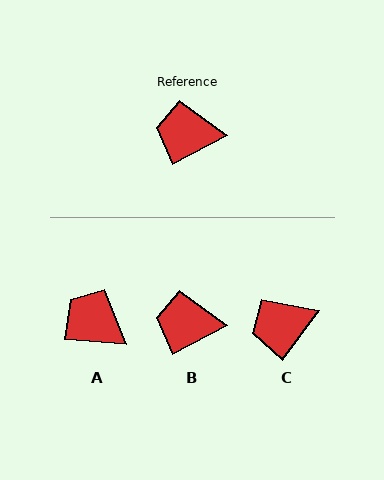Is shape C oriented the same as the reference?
No, it is off by about 25 degrees.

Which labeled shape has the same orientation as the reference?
B.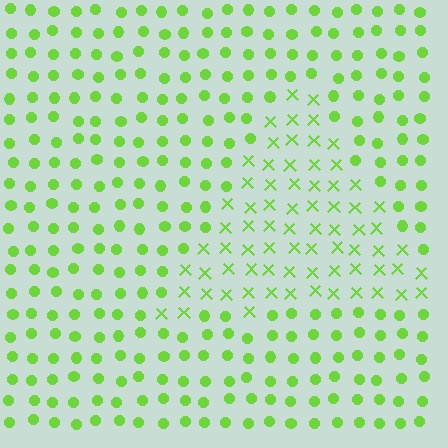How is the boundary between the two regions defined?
The boundary is defined by a change in element shape: X marks inside vs. circles outside. All elements share the same color and spacing.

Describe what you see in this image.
The image is filled with small lime elements arranged in a uniform grid. A triangle-shaped region contains X marks, while the surrounding area contains circles. The boundary is defined purely by the change in element shape.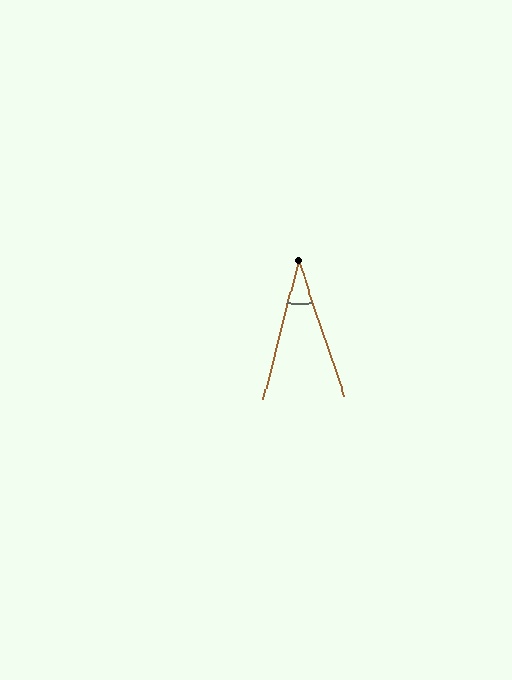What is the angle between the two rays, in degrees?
Approximately 33 degrees.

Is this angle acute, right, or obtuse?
It is acute.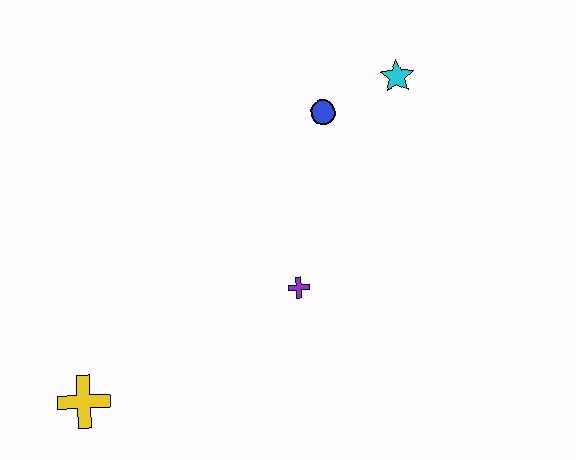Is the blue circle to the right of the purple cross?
Yes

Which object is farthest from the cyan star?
The yellow cross is farthest from the cyan star.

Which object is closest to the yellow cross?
The purple cross is closest to the yellow cross.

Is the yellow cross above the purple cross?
No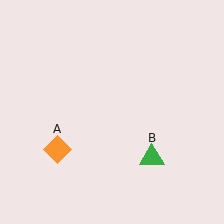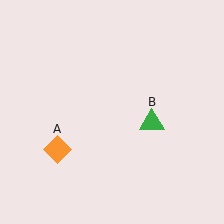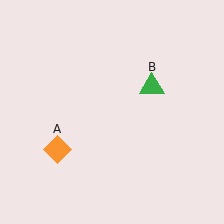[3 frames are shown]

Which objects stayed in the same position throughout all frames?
Orange diamond (object A) remained stationary.